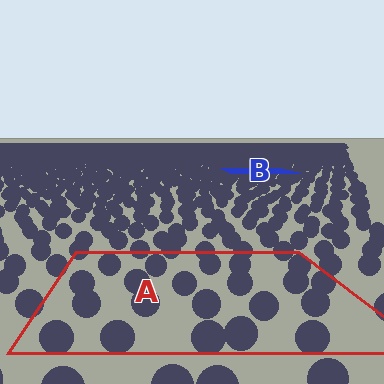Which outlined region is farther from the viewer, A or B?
Region B is farther from the viewer — the texture elements inside it appear smaller and more densely packed.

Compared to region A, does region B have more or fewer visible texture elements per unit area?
Region B has more texture elements per unit area — they are packed more densely because it is farther away.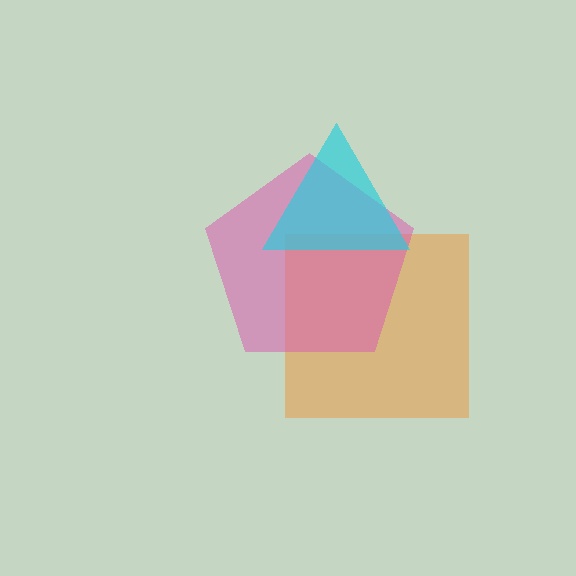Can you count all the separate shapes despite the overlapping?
Yes, there are 3 separate shapes.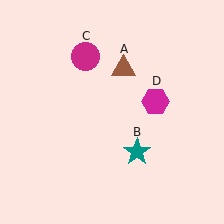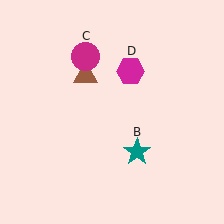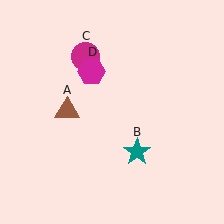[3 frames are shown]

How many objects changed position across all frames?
2 objects changed position: brown triangle (object A), magenta hexagon (object D).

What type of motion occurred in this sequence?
The brown triangle (object A), magenta hexagon (object D) rotated counterclockwise around the center of the scene.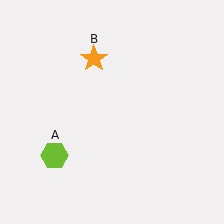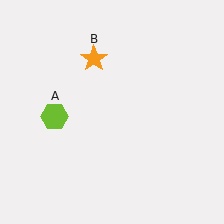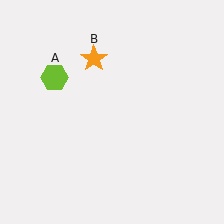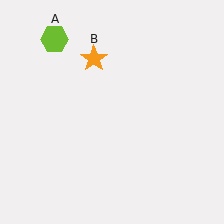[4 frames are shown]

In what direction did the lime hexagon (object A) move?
The lime hexagon (object A) moved up.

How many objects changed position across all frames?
1 object changed position: lime hexagon (object A).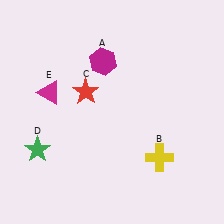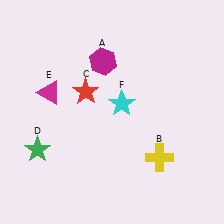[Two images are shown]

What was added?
A cyan star (F) was added in Image 2.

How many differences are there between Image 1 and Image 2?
There is 1 difference between the two images.